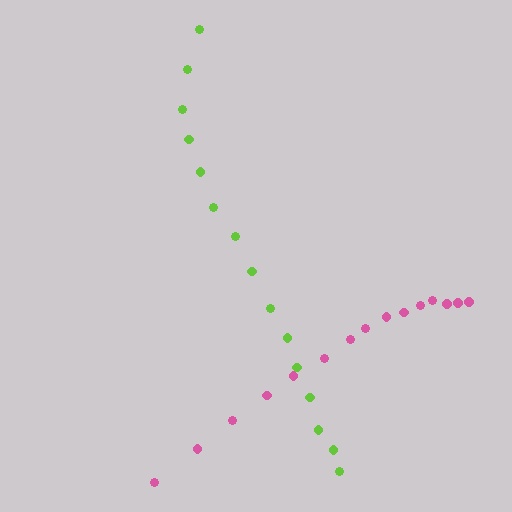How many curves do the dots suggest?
There are 2 distinct paths.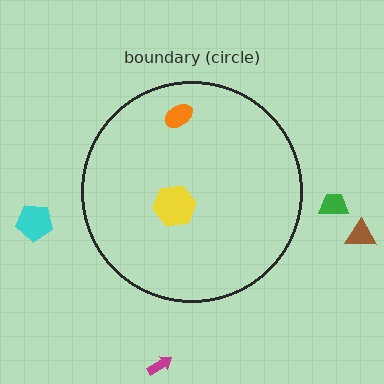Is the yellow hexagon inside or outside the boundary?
Inside.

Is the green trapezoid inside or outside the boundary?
Outside.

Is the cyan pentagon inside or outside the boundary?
Outside.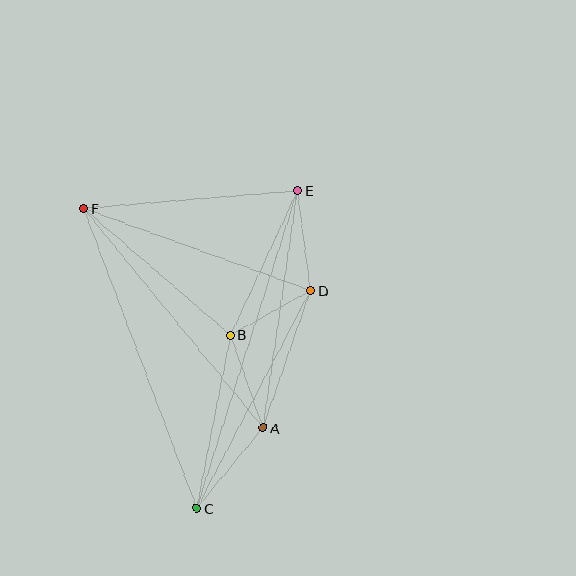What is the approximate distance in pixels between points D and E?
The distance between D and E is approximately 101 pixels.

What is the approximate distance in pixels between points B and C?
The distance between B and C is approximately 177 pixels.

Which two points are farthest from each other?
Points C and E are farthest from each other.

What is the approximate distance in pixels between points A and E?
The distance between A and E is approximately 240 pixels.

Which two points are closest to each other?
Points B and D are closest to each other.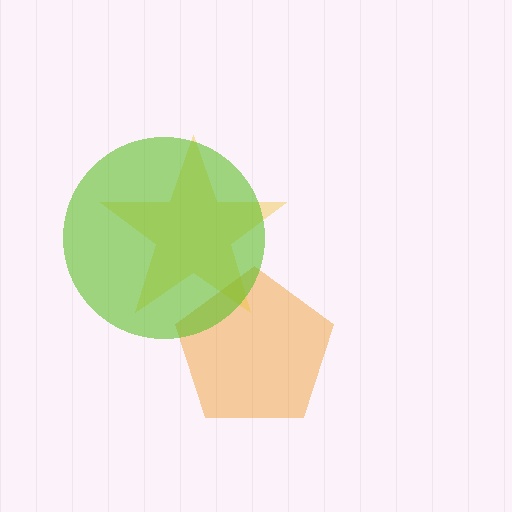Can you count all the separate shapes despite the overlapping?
Yes, there are 3 separate shapes.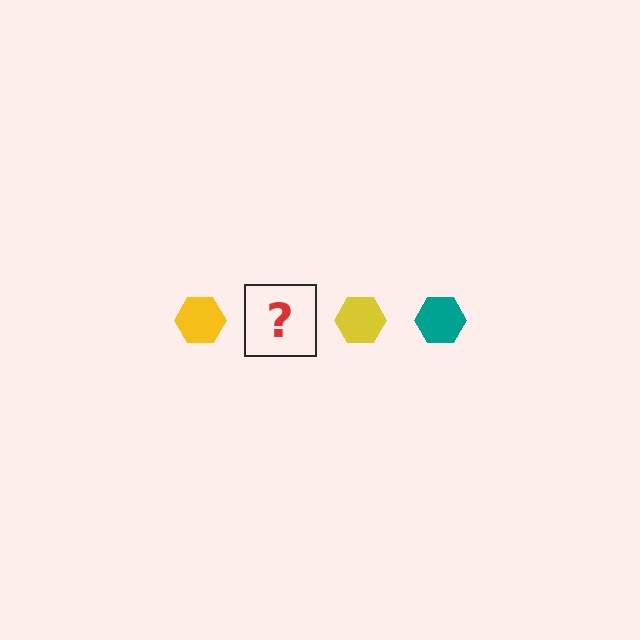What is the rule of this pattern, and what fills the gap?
The rule is that the pattern cycles through yellow, teal hexagons. The gap should be filled with a teal hexagon.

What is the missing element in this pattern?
The missing element is a teal hexagon.